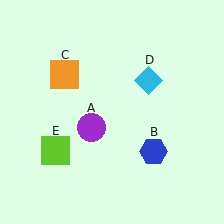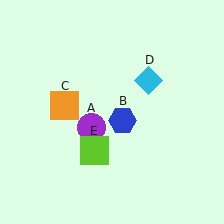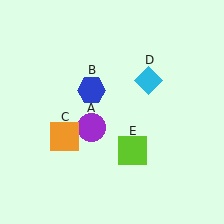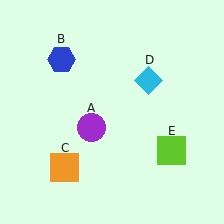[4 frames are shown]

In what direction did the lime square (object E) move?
The lime square (object E) moved right.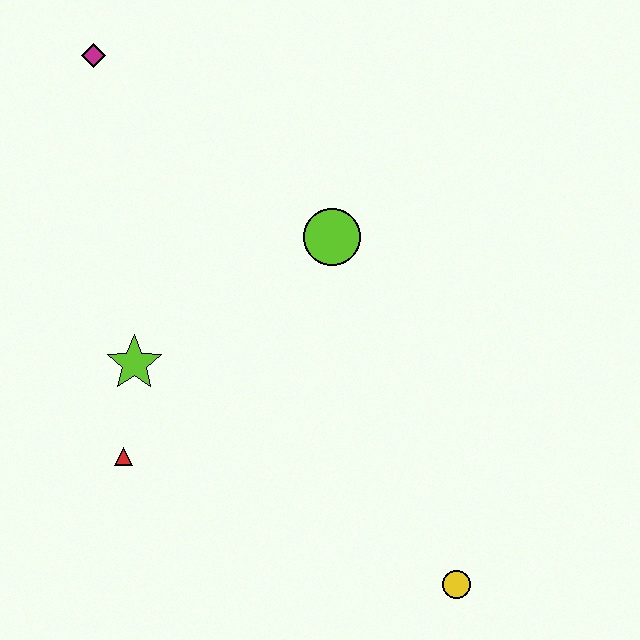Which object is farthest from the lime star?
The yellow circle is farthest from the lime star.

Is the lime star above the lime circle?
No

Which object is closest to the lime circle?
The lime star is closest to the lime circle.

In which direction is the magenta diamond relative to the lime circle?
The magenta diamond is to the left of the lime circle.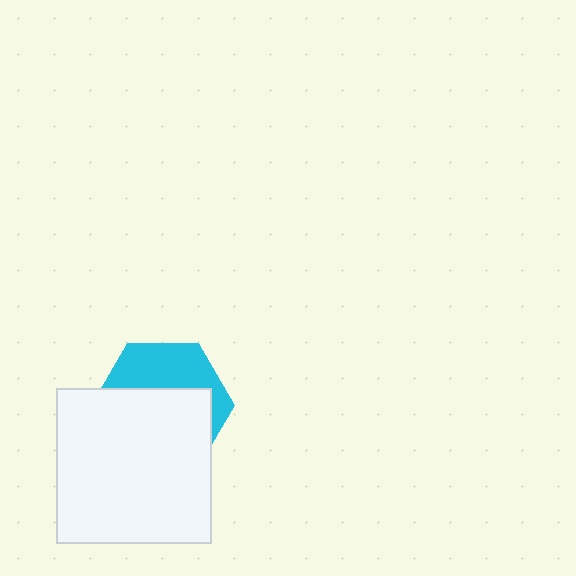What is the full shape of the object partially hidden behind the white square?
The partially hidden object is a cyan hexagon.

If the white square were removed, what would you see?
You would see the complete cyan hexagon.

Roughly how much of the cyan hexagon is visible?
A small part of it is visible (roughly 38%).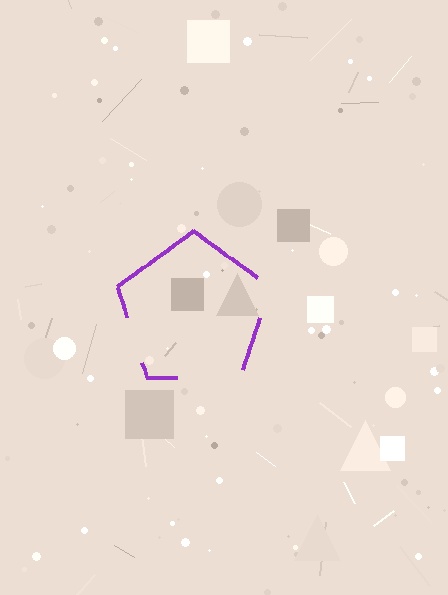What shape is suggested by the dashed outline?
The dashed outline suggests a pentagon.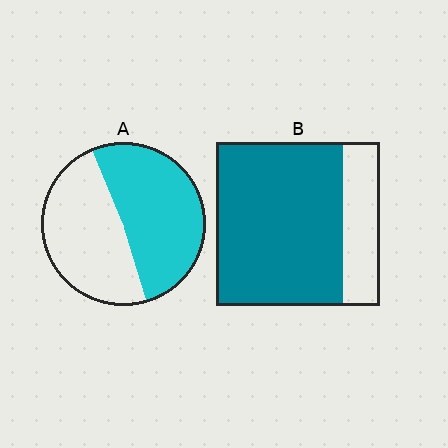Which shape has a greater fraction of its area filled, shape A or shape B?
Shape B.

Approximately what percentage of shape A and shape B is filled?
A is approximately 50% and B is approximately 75%.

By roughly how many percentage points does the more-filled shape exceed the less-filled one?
By roughly 25 percentage points (B over A).